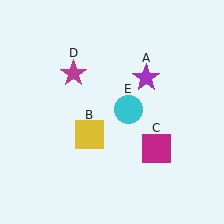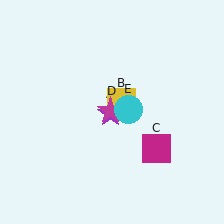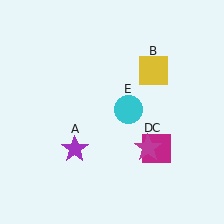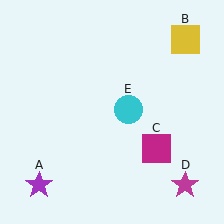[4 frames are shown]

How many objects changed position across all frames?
3 objects changed position: purple star (object A), yellow square (object B), magenta star (object D).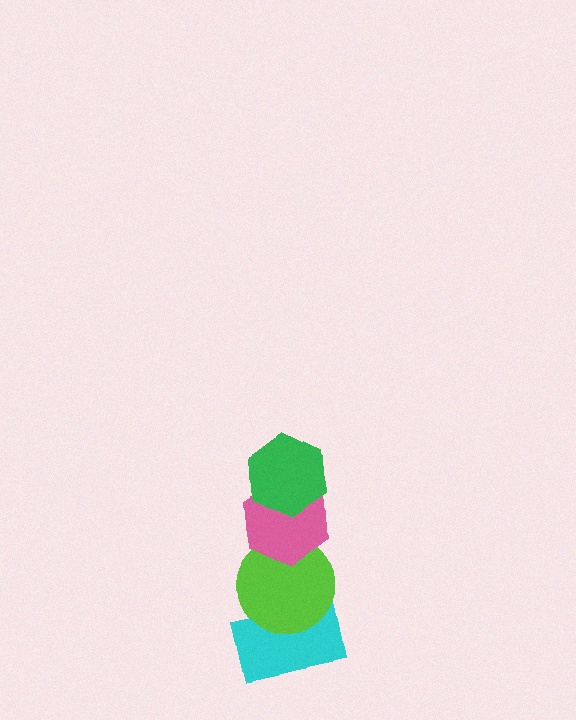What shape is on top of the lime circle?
The pink hexagon is on top of the lime circle.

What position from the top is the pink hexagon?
The pink hexagon is 2nd from the top.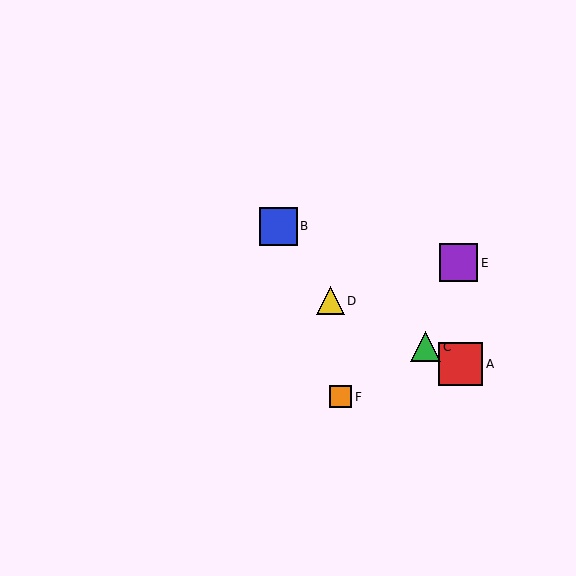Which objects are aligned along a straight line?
Objects A, C, D are aligned along a straight line.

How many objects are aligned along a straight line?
3 objects (A, C, D) are aligned along a straight line.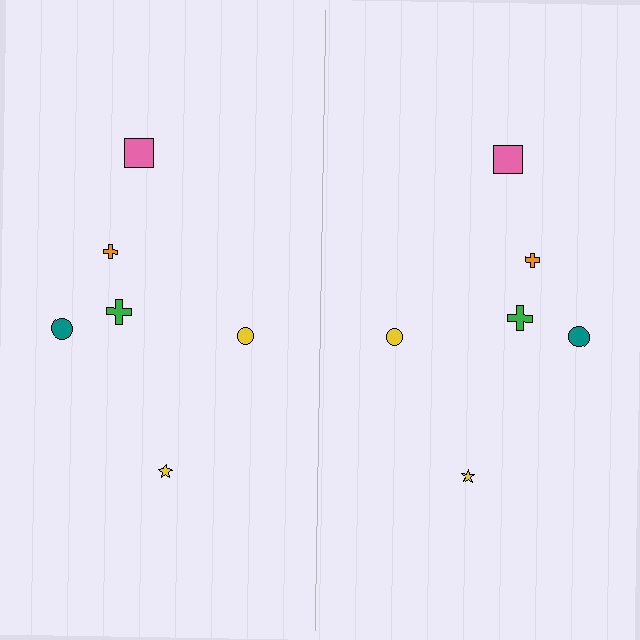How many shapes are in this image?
There are 12 shapes in this image.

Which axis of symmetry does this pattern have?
The pattern has a vertical axis of symmetry running through the center of the image.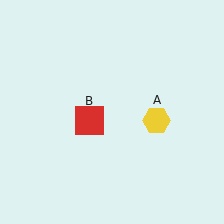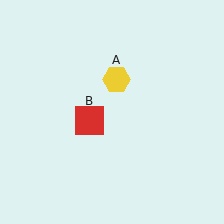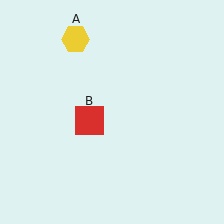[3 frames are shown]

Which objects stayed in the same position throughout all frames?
Red square (object B) remained stationary.